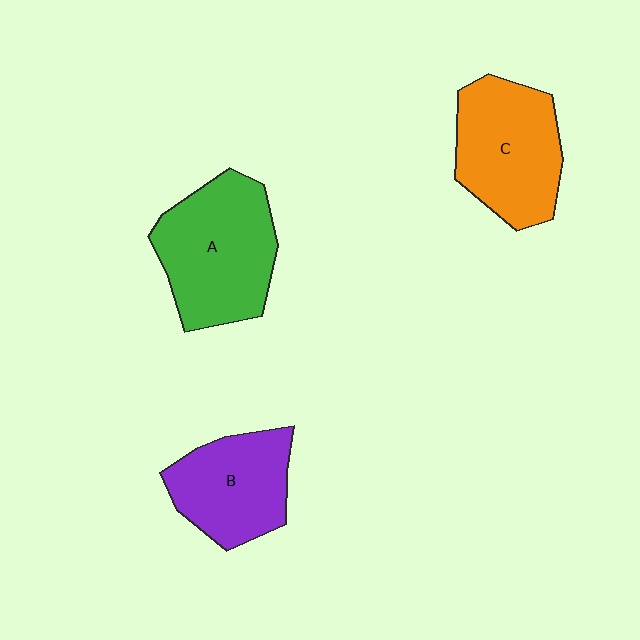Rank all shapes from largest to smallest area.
From largest to smallest: A (green), C (orange), B (purple).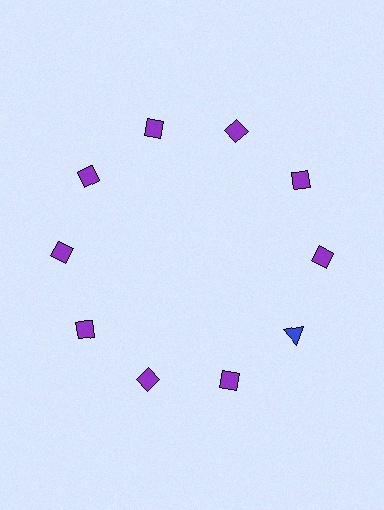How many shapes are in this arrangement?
There are 10 shapes arranged in a ring pattern.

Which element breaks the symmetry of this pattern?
The blue triangle at roughly the 4 o'clock position breaks the symmetry. All other shapes are purple diamonds.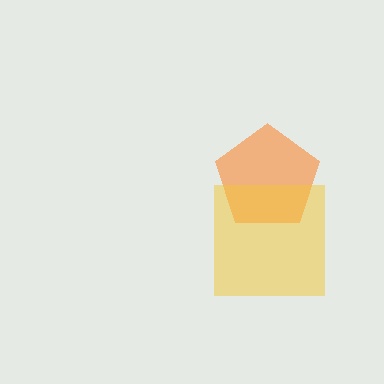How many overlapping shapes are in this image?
There are 2 overlapping shapes in the image.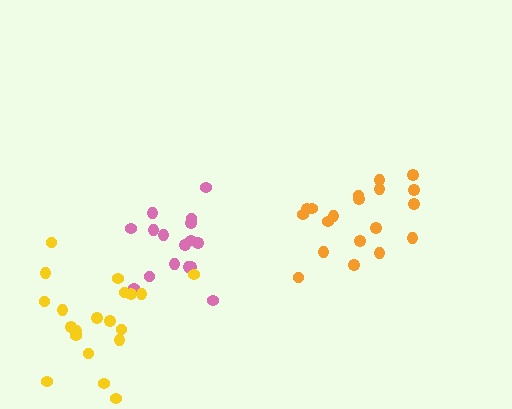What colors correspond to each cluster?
The clusters are colored: pink, orange, yellow.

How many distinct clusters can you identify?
There are 3 distinct clusters.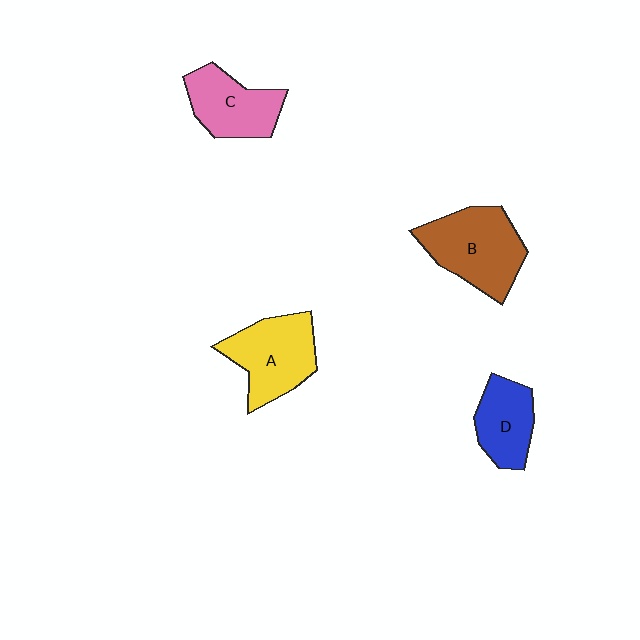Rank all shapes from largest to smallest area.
From largest to smallest: B (brown), A (yellow), C (pink), D (blue).